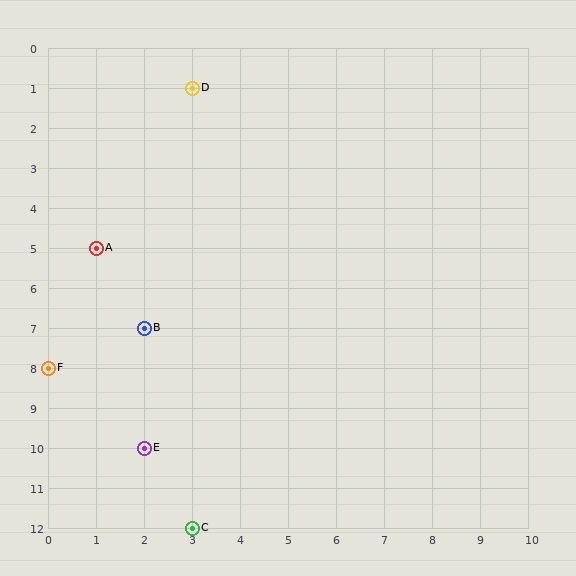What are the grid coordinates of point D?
Point D is at grid coordinates (3, 1).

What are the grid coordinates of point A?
Point A is at grid coordinates (1, 5).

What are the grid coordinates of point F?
Point F is at grid coordinates (0, 8).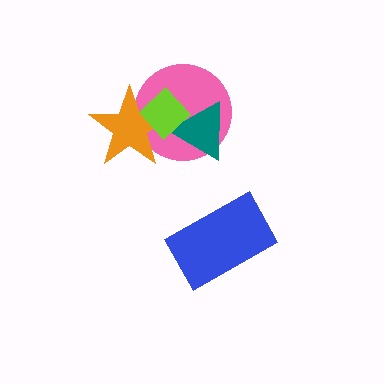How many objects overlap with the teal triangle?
2 objects overlap with the teal triangle.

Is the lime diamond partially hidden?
No, no other shape covers it.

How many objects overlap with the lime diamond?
3 objects overlap with the lime diamond.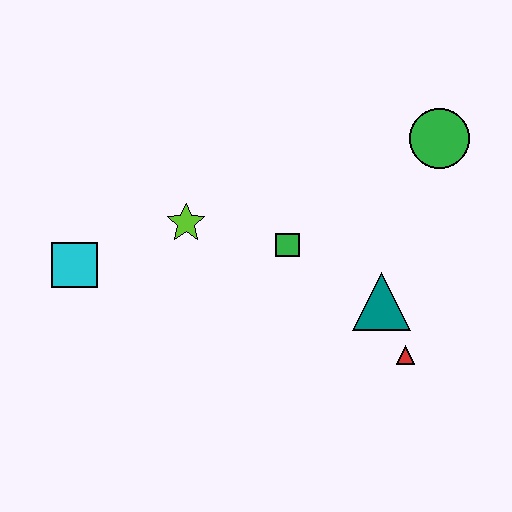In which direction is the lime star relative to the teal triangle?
The lime star is to the left of the teal triangle.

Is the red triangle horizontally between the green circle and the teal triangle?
Yes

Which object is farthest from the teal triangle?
The cyan square is farthest from the teal triangle.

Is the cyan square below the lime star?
Yes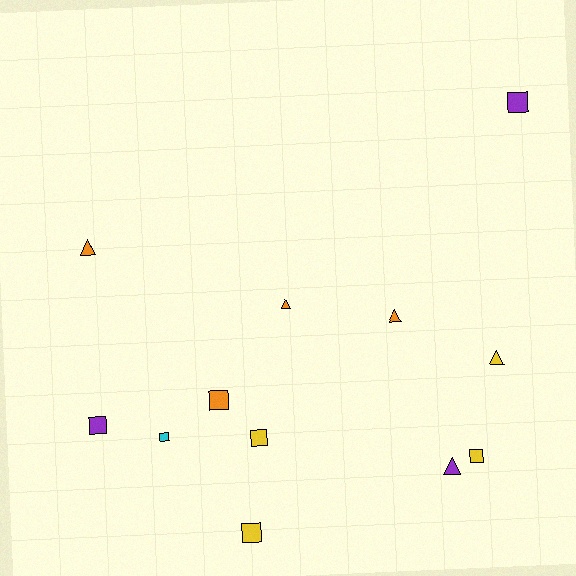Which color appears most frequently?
Yellow, with 4 objects.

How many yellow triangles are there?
There is 1 yellow triangle.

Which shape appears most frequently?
Square, with 7 objects.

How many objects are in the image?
There are 12 objects.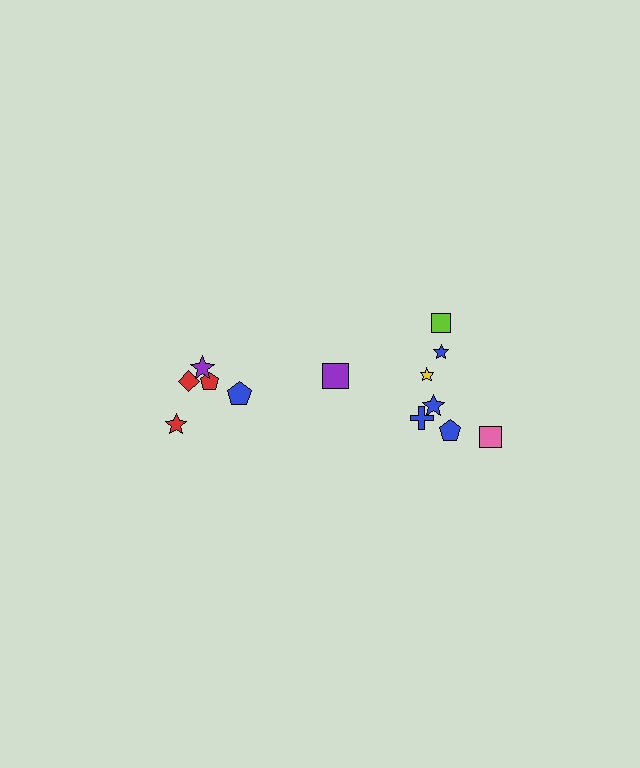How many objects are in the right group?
There are 8 objects.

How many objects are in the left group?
There are 5 objects.